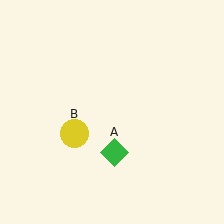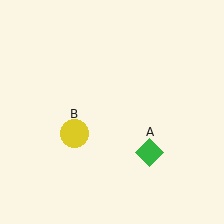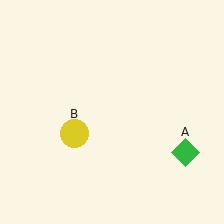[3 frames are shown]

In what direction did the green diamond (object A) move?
The green diamond (object A) moved right.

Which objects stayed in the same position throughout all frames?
Yellow circle (object B) remained stationary.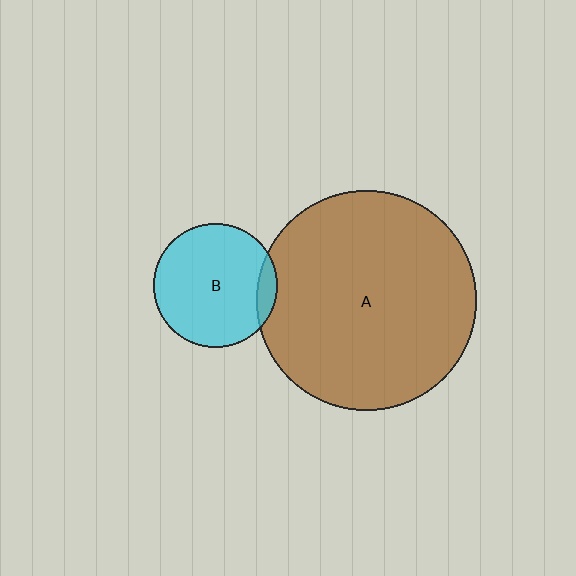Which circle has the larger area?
Circle A (brown).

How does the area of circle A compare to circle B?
Approximately 3.1 times.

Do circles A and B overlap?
Yes.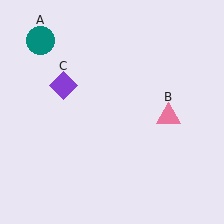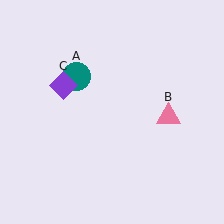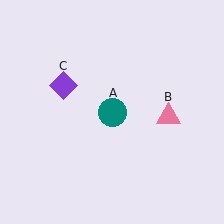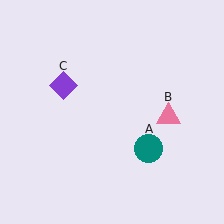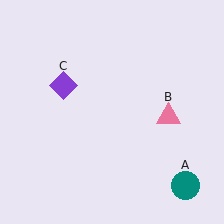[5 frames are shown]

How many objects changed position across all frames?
1 object changed position: teal circle (object A).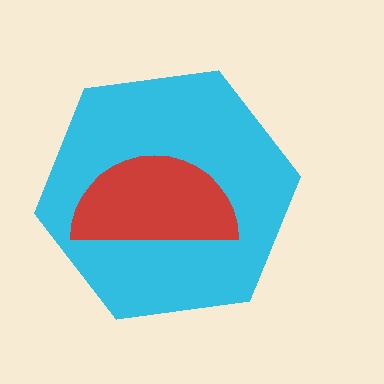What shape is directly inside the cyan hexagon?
The red semicircle.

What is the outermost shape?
The cyan hexagon.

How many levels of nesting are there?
2.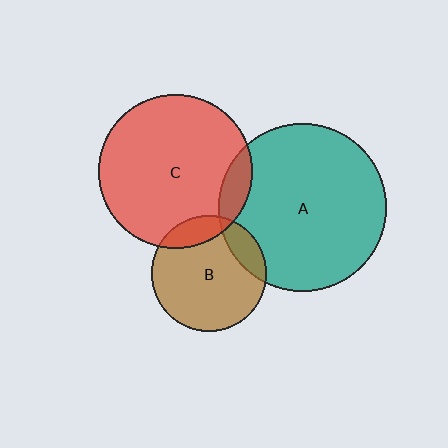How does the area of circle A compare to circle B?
Approximately 2.1 times.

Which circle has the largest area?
Circle A (teal).